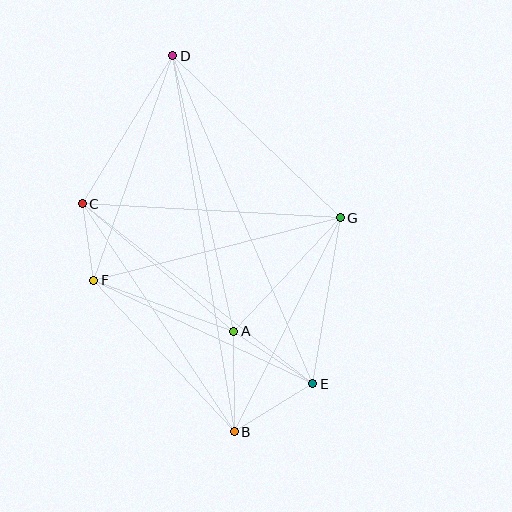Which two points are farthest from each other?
Points B and D are farthest from each other.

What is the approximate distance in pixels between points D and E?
The distance between D and E is approximately 356 pixels.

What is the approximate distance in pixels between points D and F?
The distance between D and F is approximately 238 pixels.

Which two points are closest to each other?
Points C and F are closest to each other.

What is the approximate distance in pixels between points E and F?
The distance between E and F is approximately 242 pixels.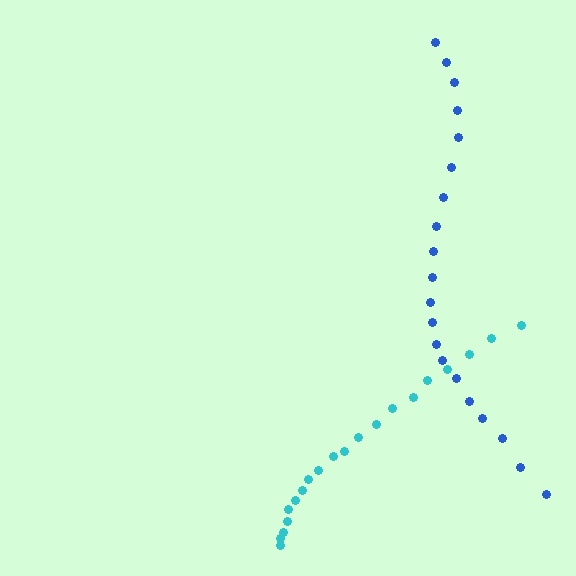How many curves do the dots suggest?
There are 2 distinct paths.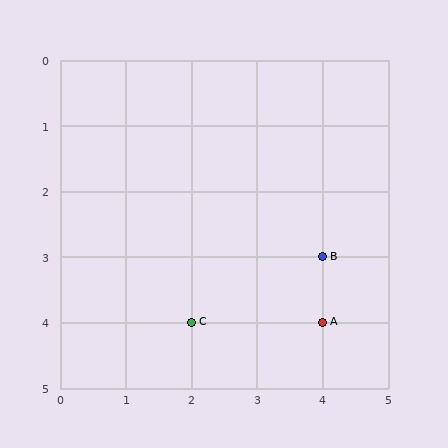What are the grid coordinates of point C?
Point C is at grid coordinates (2, 4).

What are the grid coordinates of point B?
Point B is at grid coordinates (4, 3).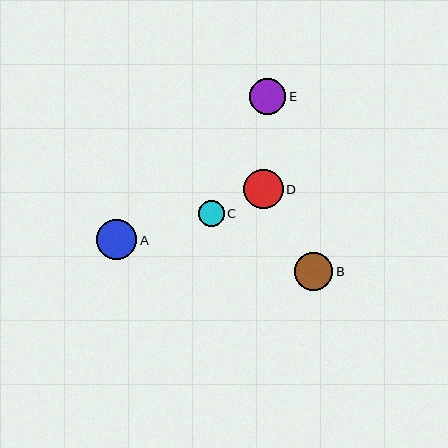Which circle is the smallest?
Circle C is the smallest with a size of approximately 26 pixels.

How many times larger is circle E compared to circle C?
Circle E is approximately 1.4 times the size of circle C.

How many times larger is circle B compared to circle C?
Circle B is approximately 1.5 times the size of circle C.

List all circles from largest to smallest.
From largest to smallest: A, D, B, E, C.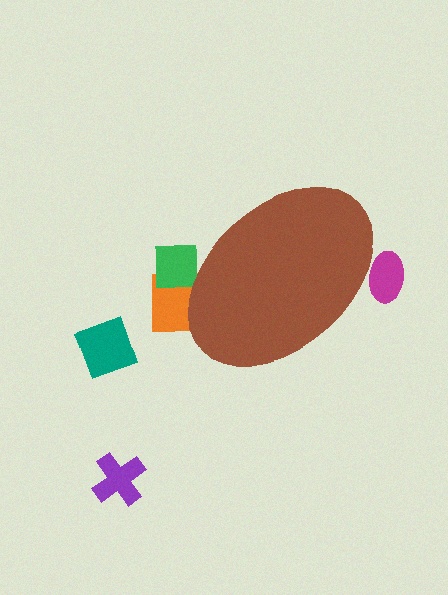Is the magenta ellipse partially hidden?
Yes, the magenta ellipse is partially hidden behind the brown ellipse.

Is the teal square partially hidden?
No, the teal square is fully visible.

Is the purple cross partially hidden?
No, the purple cross is fully visible.